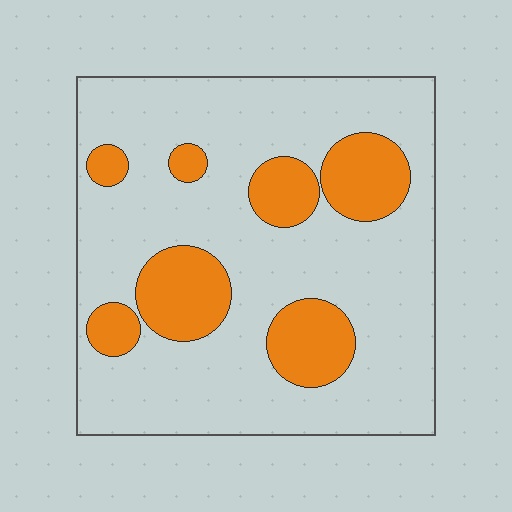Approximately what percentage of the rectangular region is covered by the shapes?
Approximately 25%.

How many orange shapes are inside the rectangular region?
7.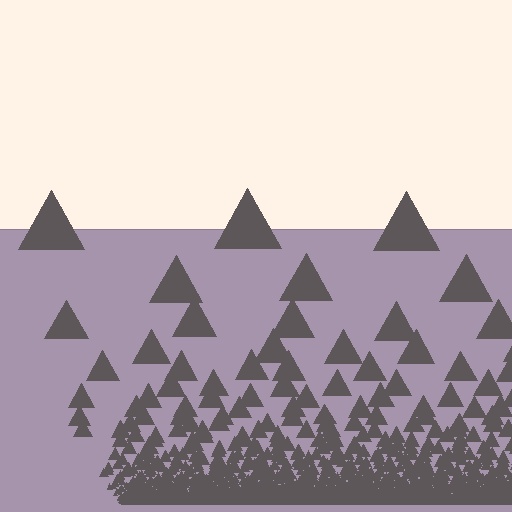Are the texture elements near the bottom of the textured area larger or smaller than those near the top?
Smaller. The gradient is inverted — elements near the bottom are smaller and denser.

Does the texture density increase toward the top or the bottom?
Density increases toward the bottom.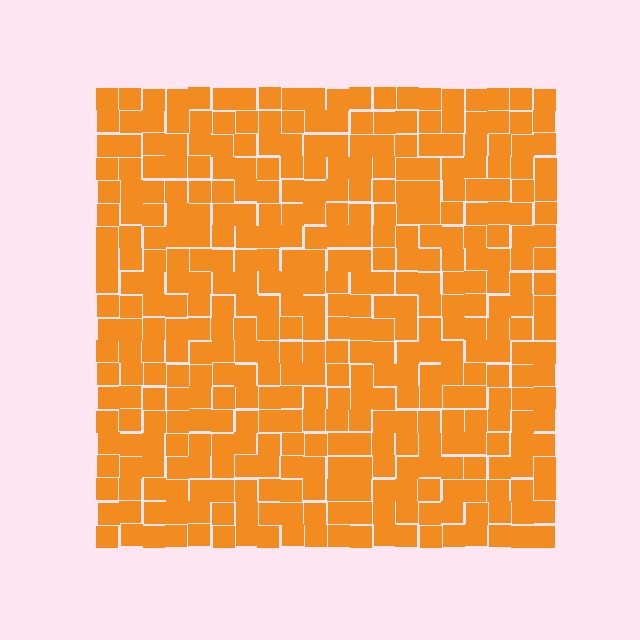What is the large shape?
The large shape is a square.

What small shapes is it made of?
It is made of small squares.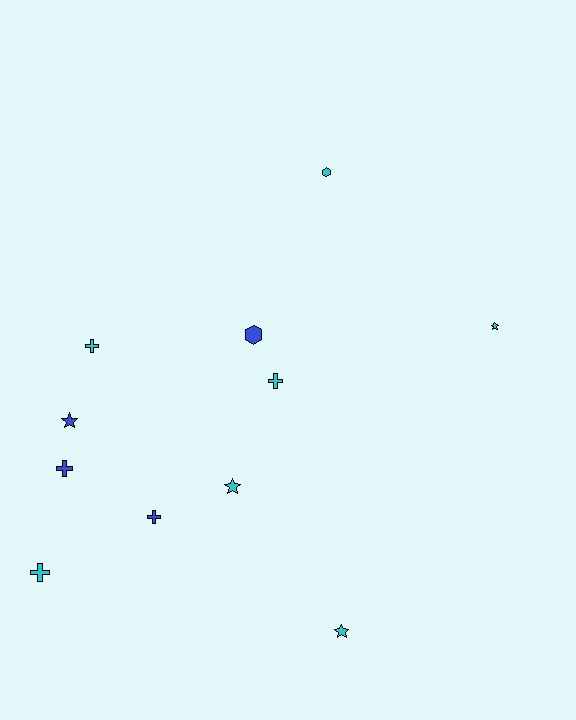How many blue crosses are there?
There are 2 blue crosses.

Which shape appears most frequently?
Cross, with 5 objects.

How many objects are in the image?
There are 11 objects.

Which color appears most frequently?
Cyan, with 7 objects.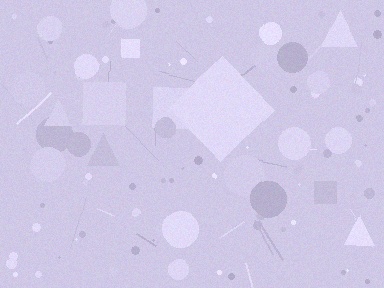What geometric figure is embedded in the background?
A diamond is embedded in the background.